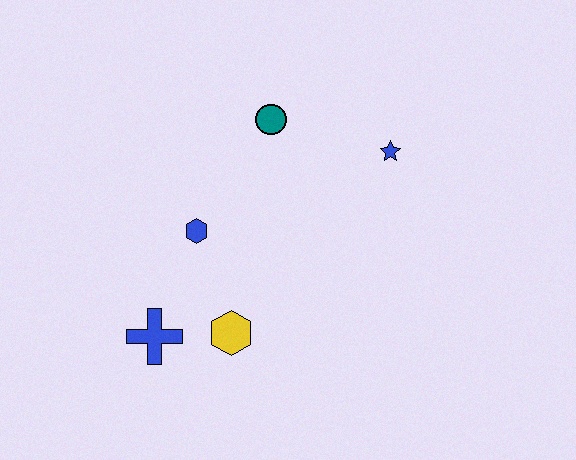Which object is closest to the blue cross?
The yellow hexagon is closest to the blue cross.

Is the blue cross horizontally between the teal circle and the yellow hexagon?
No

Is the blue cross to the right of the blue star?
No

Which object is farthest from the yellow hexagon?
The blue star is farthest from the yellow hexagon.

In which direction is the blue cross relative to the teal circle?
The blue cross is below the teal circle.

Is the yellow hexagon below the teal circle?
Yes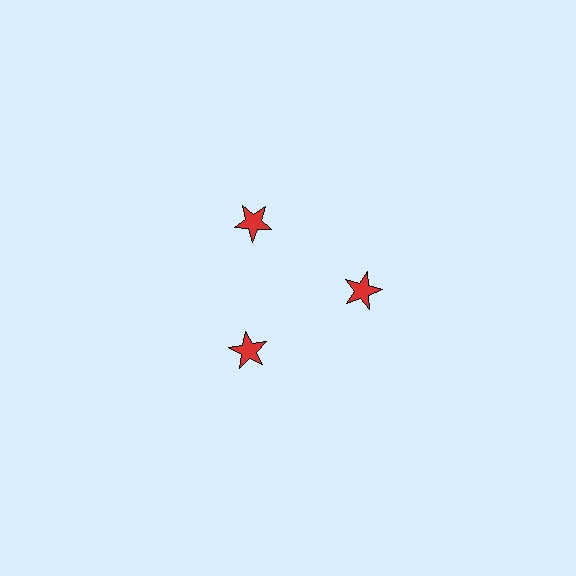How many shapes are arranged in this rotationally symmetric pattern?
There are 3 shapes, arranged in 3 groups of 1.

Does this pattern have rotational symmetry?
Yes, this pattern has 3-fold rotational symmetry. It looks the same after rotating 120 degrees around the center.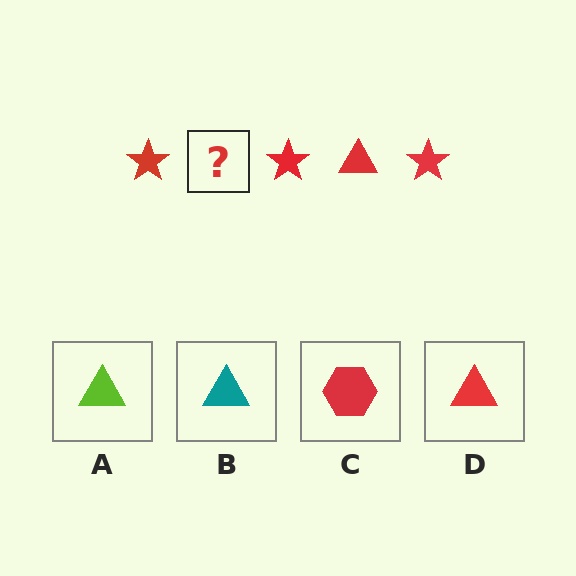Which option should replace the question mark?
Option D.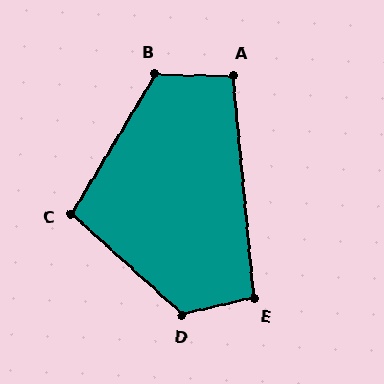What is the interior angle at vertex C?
Approximately 101 degrees (obtuse).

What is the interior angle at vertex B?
Approximately 120 degrees (obtuse).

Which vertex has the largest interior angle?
D, at approximately 125 degrees.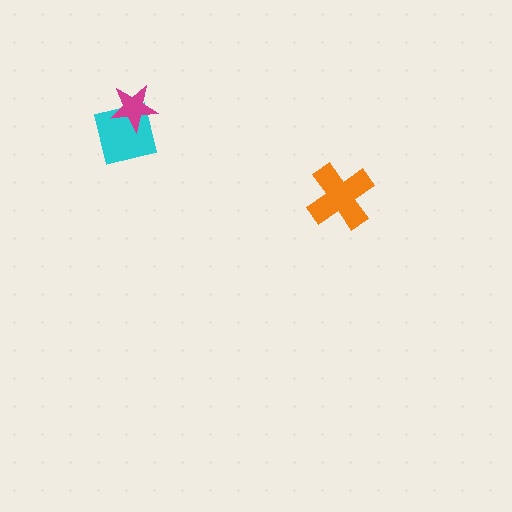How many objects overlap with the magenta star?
1 object overlaps with the magenta star.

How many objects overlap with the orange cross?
0 objects overlap with the orange cross.